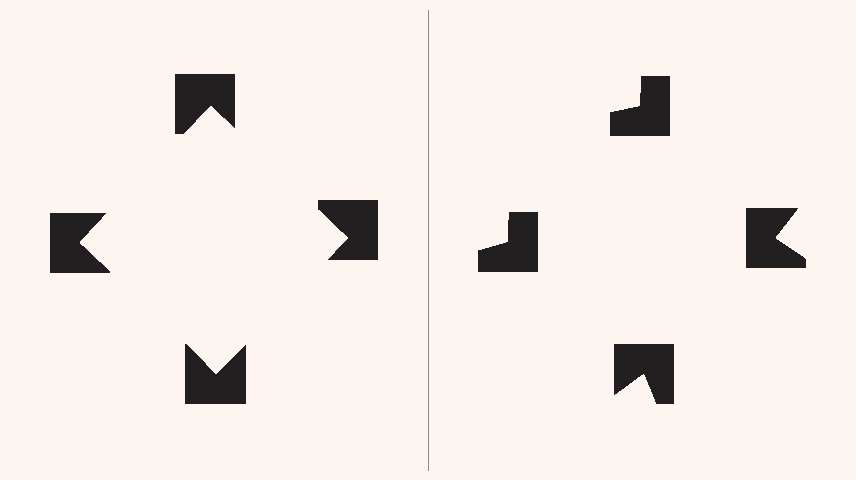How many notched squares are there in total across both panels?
8 — 4 on each side.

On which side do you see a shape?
An illusory square appears on the left side. On the right side the wedge cuts are rotated, so no coherent shape forms.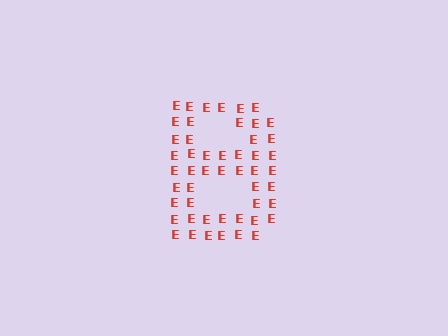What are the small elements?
The small elements are letter E's.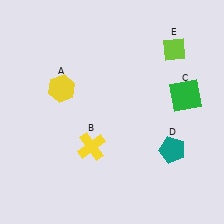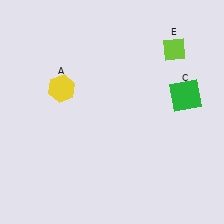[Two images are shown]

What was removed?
The yellow cross (B), the teal pentagon (D) were removed in Image 2.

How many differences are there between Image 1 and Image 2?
There are 2 differences between the two images.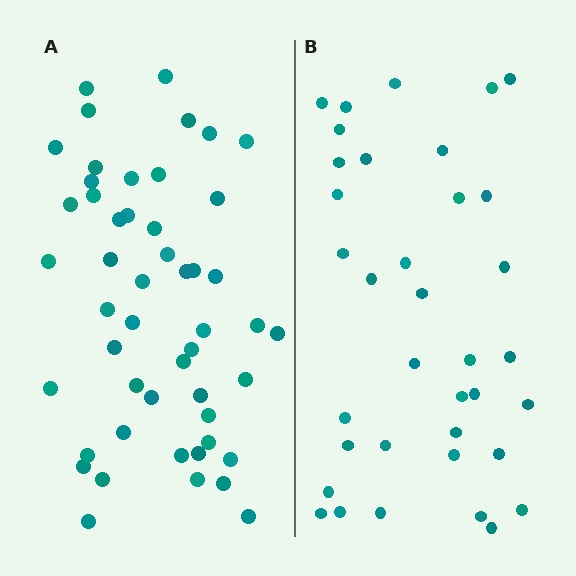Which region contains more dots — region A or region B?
Region A (the left region) has more dots.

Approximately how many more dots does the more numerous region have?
Region A has approximately 15 more dots than region B.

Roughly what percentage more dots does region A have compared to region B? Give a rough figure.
About 40% more.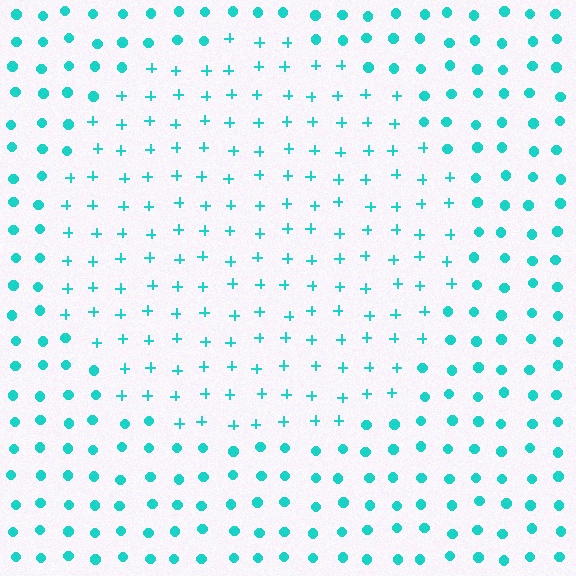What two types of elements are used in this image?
The image uses plus signs inside the circle region and circles outside it.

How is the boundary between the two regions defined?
The boundary is defined by a change in element shape: plus signs inside vs. circles outside. All elements share the same color and spacing.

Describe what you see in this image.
The image is filled with small cyan elements arranged in a uniform grid. A circle-shaped region contains plus signs, while the surrounding area contains circles. The boundary is defined purely by the change in element shape.